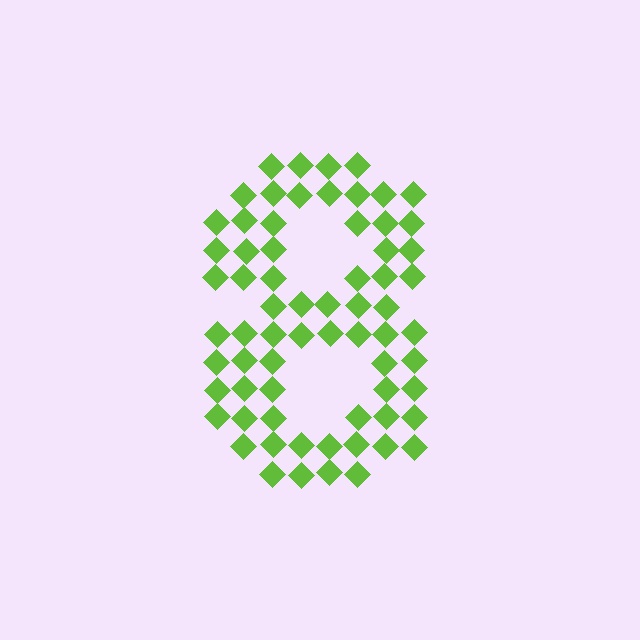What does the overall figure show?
The overall figure shows the digit 8.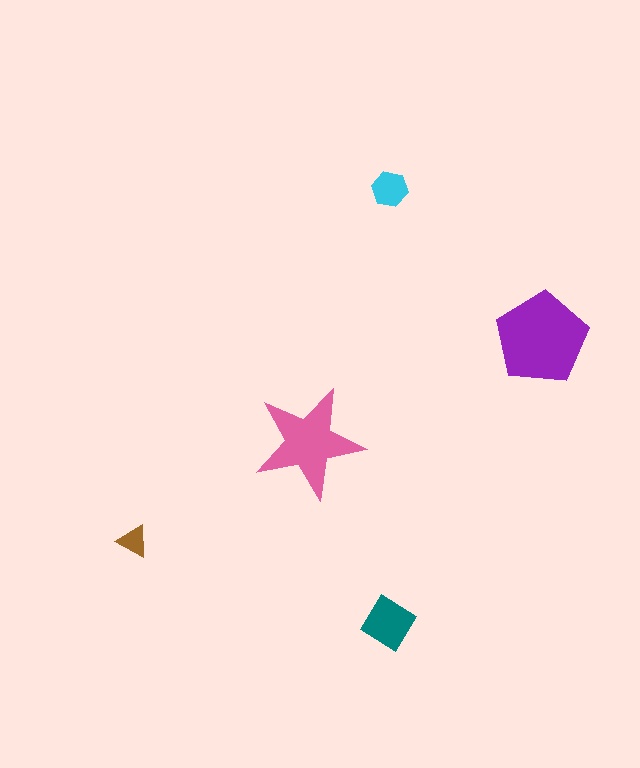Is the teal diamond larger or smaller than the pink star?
Smaller.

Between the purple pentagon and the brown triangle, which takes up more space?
The purple pentagon.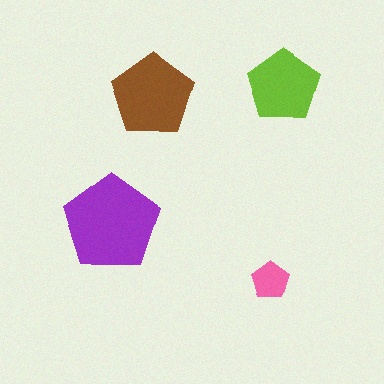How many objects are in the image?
There are 4 objects in the image.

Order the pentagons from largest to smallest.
the purple one, the brown one, the lime one, the pink one.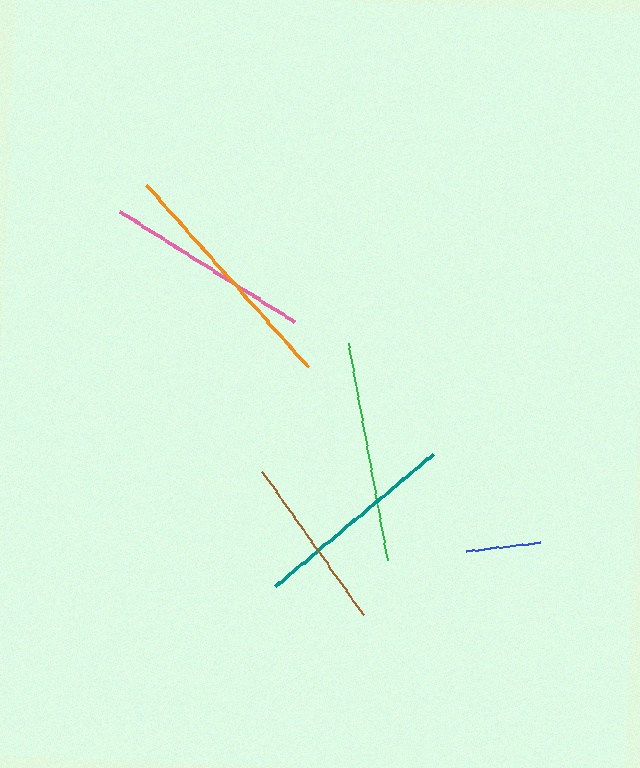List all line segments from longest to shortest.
From longest to shortest: orange, green, pink, teal, brown, blue.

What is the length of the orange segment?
The orange segment is approximately 243 pixels long.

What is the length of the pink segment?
The pink segment is approximately 207 pixels long.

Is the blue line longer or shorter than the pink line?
The pink line is longer than the blue line.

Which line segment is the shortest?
The blue line is the shortest at approximately 74 pixels.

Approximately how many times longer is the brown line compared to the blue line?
The brown line is approximately 2.4 times the length of the blue line.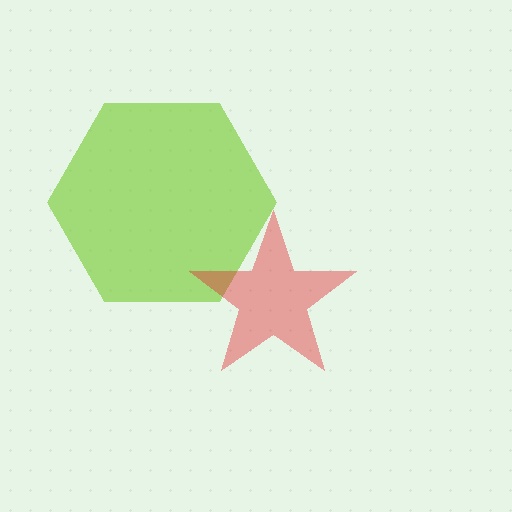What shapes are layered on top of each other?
The layered shapes are: a lime hexagon, a red star.